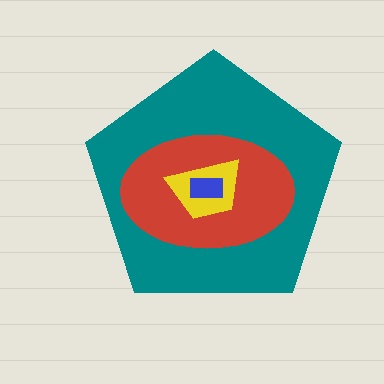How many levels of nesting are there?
4.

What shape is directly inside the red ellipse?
The yellow trapezoid.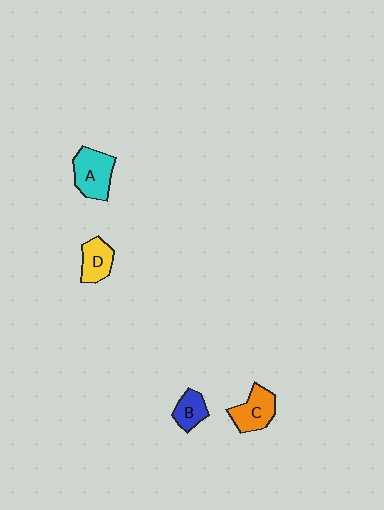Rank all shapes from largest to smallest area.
From largest to smallest: A (cyan), C (orange), D (yellow), B (blue).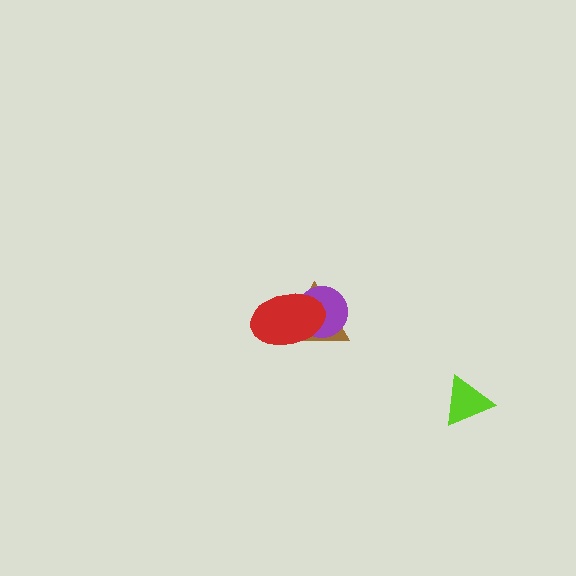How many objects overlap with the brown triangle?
2 objects overlap with the brown triangle.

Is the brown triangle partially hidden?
Yes, it is partially covered by another shape.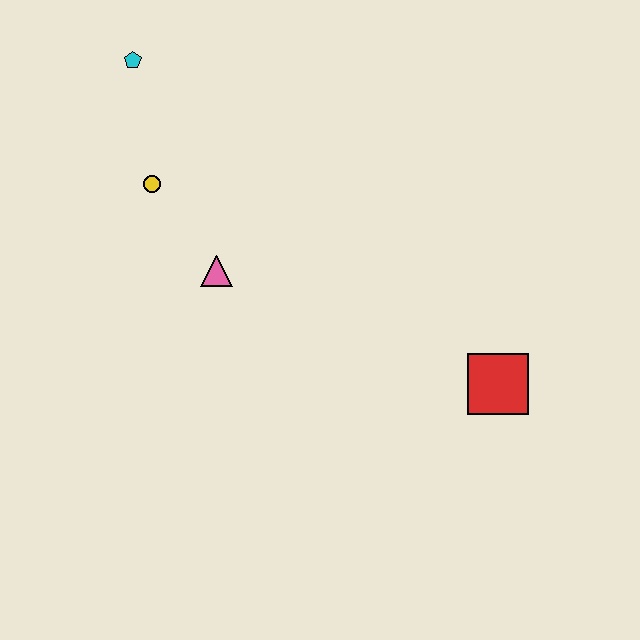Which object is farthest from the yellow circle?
The red square is farthest from the yellow circle.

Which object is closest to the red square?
The pink triangle is closest to the red square.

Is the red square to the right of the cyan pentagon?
Yes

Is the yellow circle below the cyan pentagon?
Yes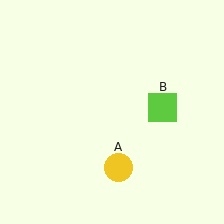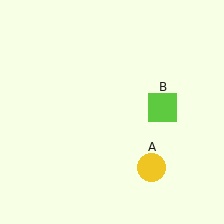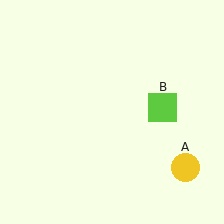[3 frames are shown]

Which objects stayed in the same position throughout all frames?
Lime square (object B) remained stationary.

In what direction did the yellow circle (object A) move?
The yellow circle (object A) moved right.